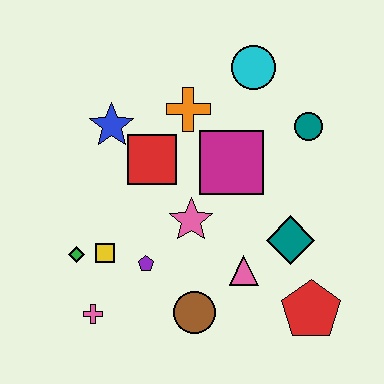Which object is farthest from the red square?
The red pentagon is farthest from the red square.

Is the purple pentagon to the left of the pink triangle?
Yes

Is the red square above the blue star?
No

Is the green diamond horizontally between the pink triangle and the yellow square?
No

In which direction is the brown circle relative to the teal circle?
The brown circle is below the teal circle.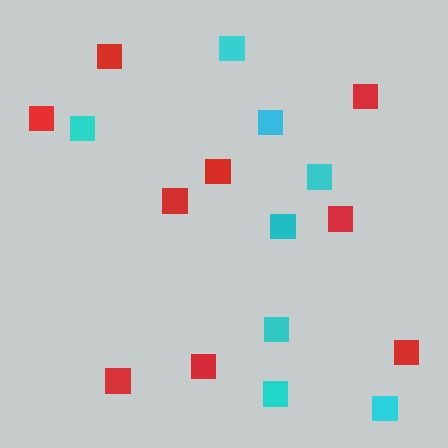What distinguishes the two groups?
There are 2 groups: one group of red squares (9) and one group of cyan squares (8).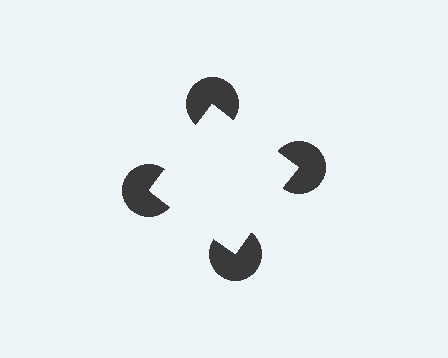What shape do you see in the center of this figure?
An illusory square — its edges are inferred from the aligned wedge cuts in the pac-man discs, not physically drawn.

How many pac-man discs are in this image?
There are 4 — one at each vertex of the illusory square.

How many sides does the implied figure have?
4 sides.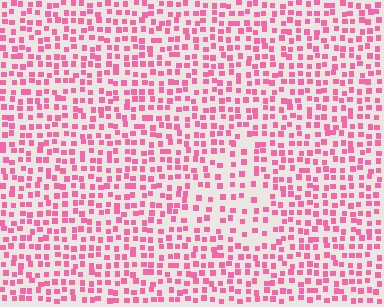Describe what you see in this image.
The image contains small pink elements arranged at two different densities. A triangle-shaped region is visible where the elements are less densely packed than the surrounding area.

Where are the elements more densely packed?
The elements are more densely packed outside the triangle boundary.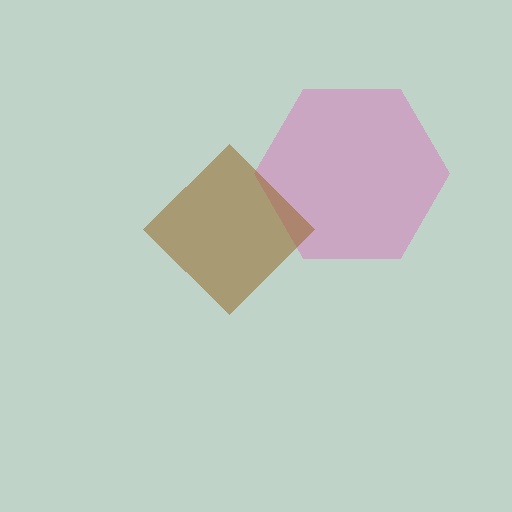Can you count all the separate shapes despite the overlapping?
Yes, there are 2 separate shapes.